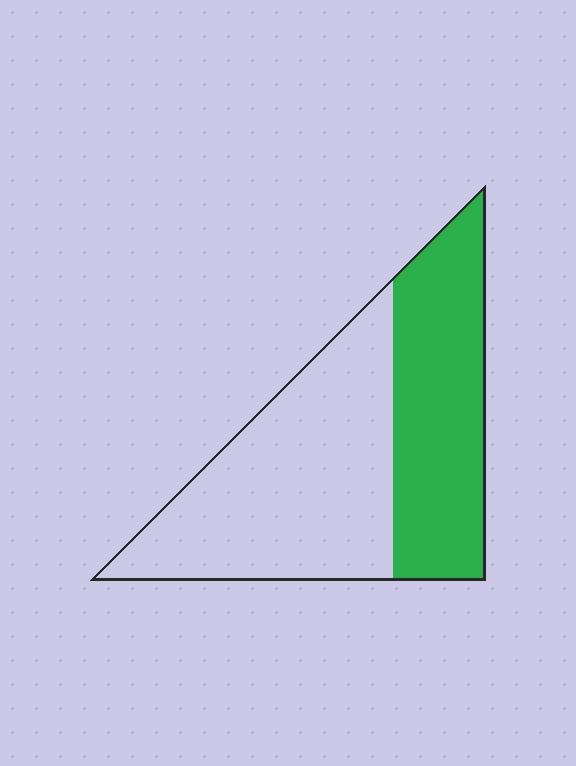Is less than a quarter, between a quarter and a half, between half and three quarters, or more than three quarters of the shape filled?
Between a quarter and a half.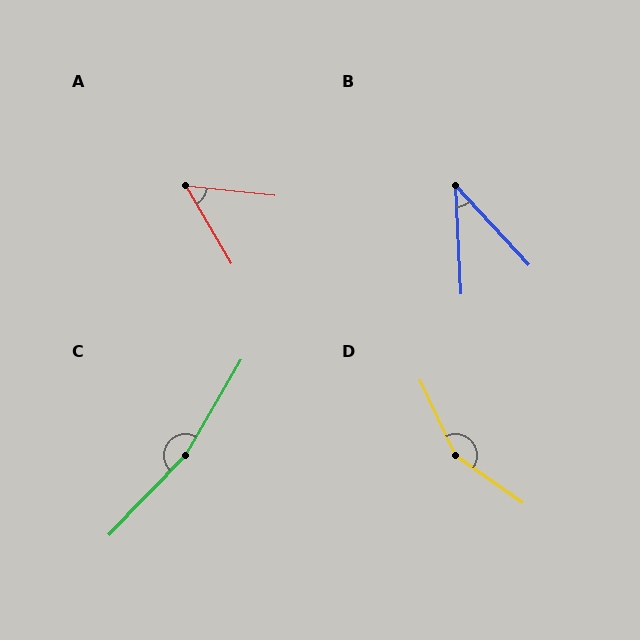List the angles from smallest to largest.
B (40°), A (54°), D (150°), C (166°).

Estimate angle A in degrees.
Approximately 54 degrees.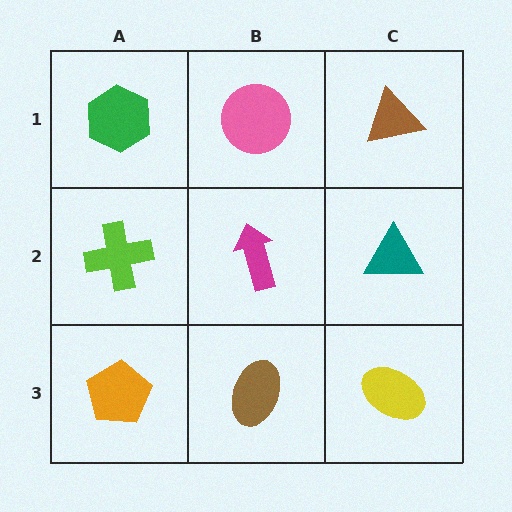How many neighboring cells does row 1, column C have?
2.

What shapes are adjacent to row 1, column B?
A magenta arrow (row 2, column B), a green hexagon (row 1, column A), a brown triangle (row 1, column C).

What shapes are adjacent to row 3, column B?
A magenta arrow (row 2, column B), an orange pentagon (row 3, column A), a yellow ellipse (row 3, column C).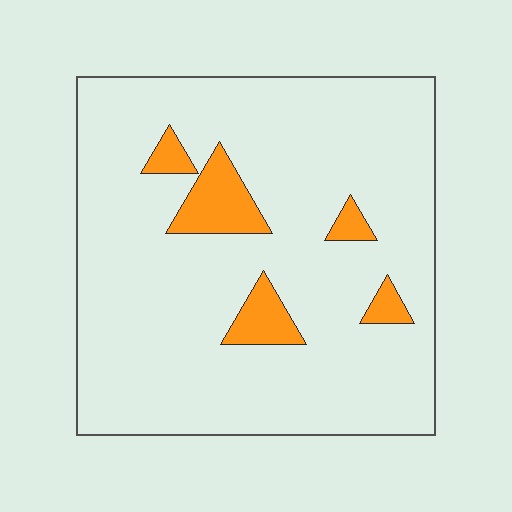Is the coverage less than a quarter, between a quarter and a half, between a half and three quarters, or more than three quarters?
Less than a quarter.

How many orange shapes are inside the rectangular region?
5.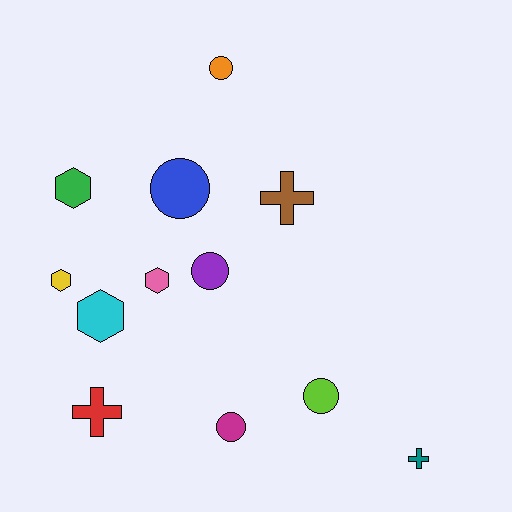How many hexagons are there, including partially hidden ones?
There are 4 hexagons.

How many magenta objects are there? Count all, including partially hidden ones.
There is 1 magenta object.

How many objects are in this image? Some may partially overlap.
There are 12 objects.